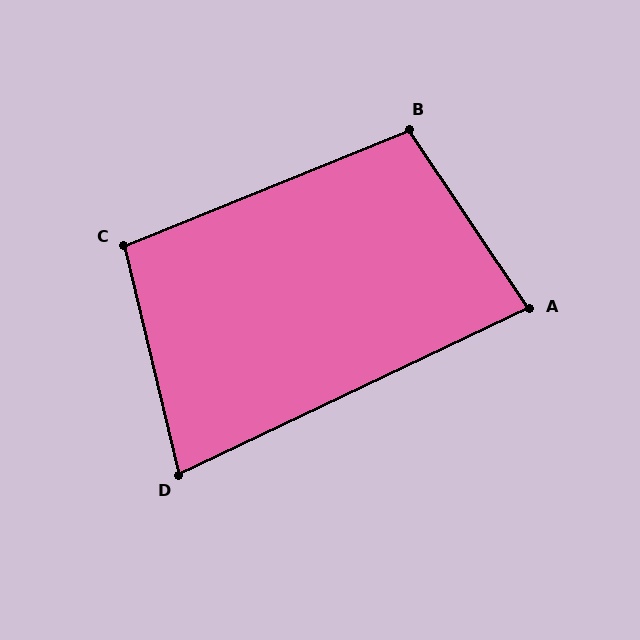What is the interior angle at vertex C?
Approximately 99 degrees (obtuse).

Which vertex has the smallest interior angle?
D, at approximately 78 degrees.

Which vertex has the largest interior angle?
B, at approximately 102 degrees.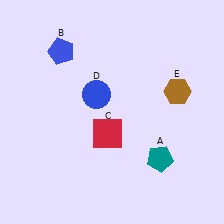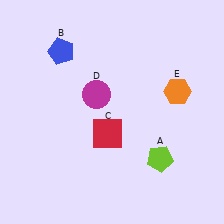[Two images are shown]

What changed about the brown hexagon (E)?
In Image 1, E is brown. In Image 2, it changed to orange.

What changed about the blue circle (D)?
In Image 1, D is blue. In Image 2, it changed to magenta.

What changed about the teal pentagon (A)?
In Image 1, A is teal. In Image 2, it changed to lime.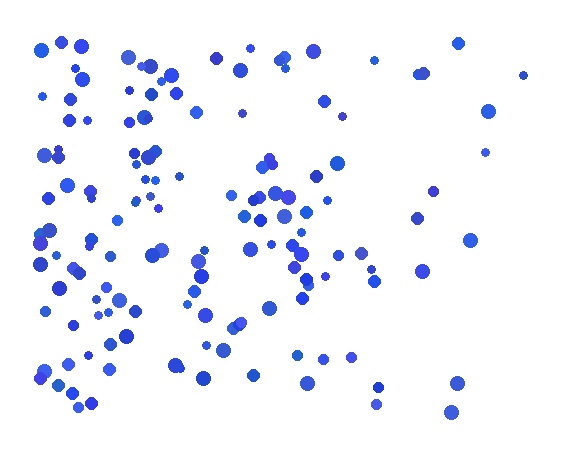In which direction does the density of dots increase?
From right to left, with the left side densest.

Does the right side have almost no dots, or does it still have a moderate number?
Still a moderate number, just noticeably fewer than the left.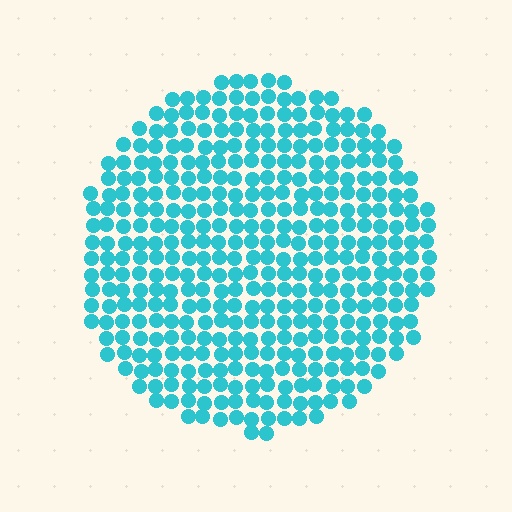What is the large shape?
The large shape is a circle.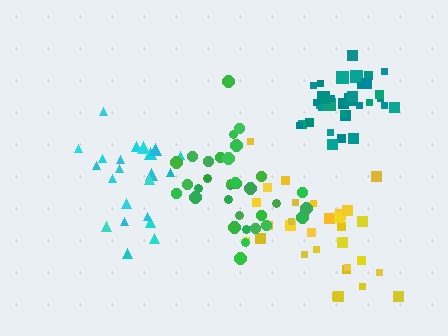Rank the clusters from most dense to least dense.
teal, green, cyan, yellow.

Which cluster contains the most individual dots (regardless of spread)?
Teal (34).